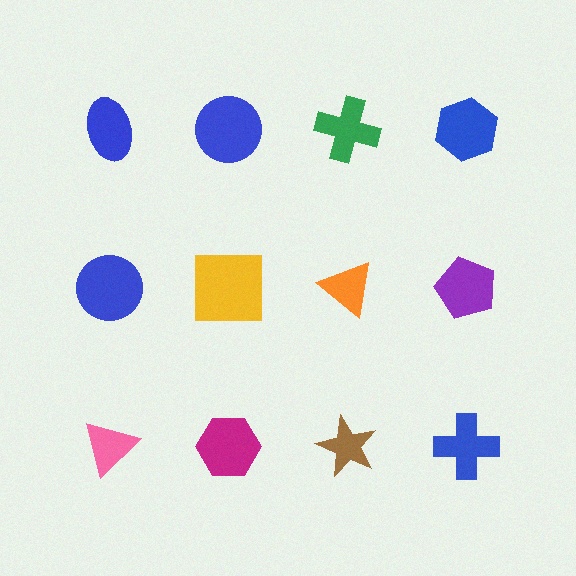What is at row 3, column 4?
A blue cross.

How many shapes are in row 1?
4 shapes.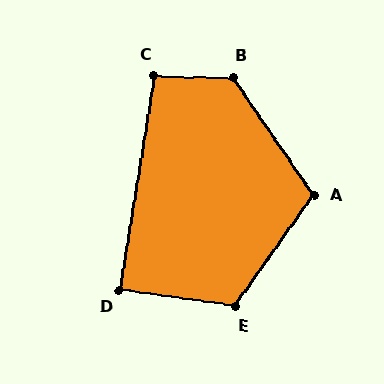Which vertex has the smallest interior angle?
D, at approximately 89 degrees.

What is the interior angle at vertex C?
Approximately 98 degrees (obtuse).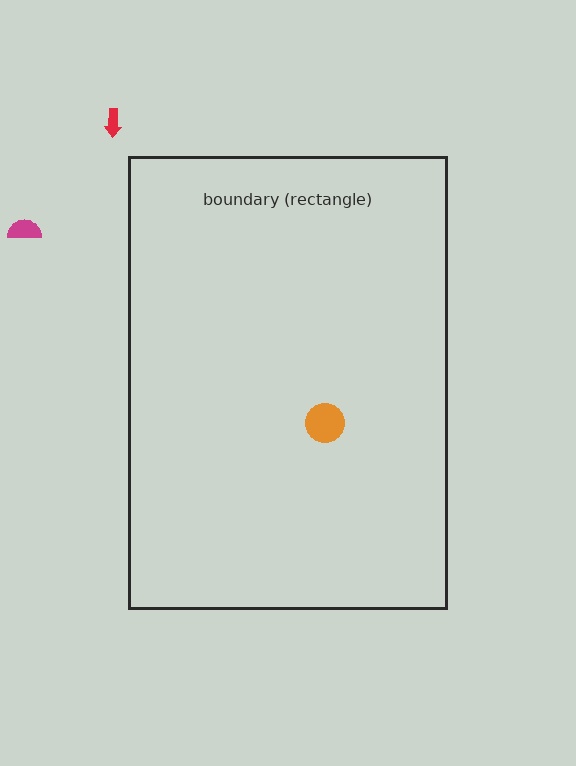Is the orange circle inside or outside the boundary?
Inside.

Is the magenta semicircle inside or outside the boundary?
Outside.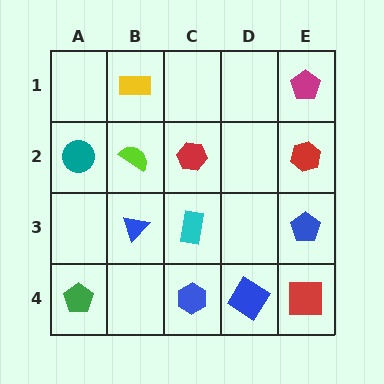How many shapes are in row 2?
4 shapes.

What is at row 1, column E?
A magenta pentagon.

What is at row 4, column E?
A red square.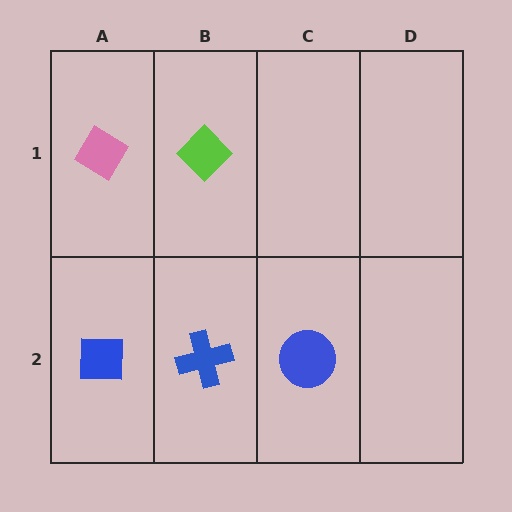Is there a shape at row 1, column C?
No, that cell is empty.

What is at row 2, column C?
A blue circle.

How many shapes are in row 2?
3 shapes.